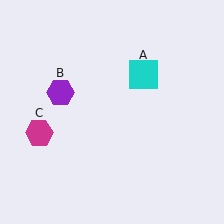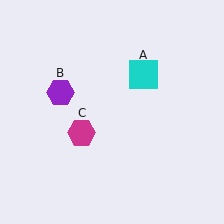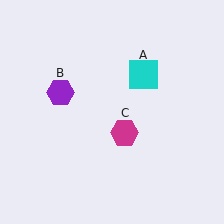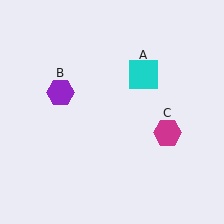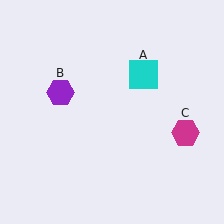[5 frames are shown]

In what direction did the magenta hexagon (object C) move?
The magenta hexagon (object C) moved right.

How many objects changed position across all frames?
1 object changed position: magenta hexagon (object C).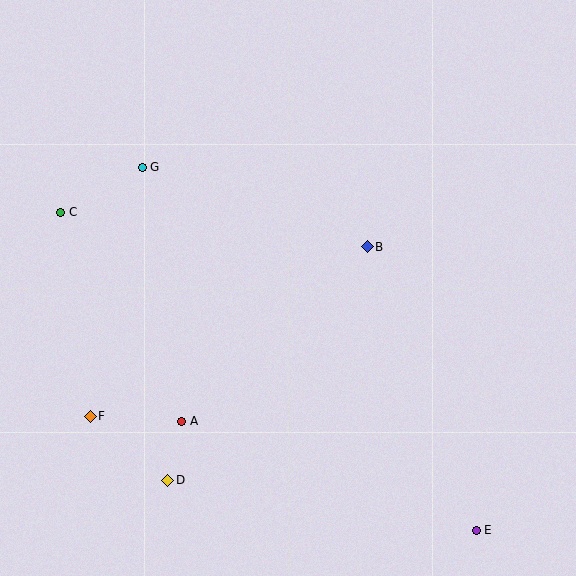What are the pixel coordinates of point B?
Point B is at (367, 247).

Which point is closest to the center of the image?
Point B at (367, 247) is closest to the center.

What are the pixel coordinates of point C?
Point C is at (61, 212).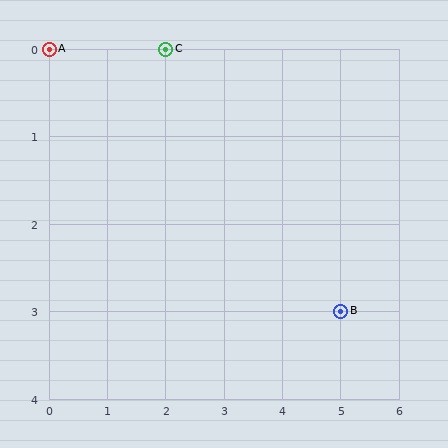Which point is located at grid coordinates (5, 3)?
Point B is at (5, 3).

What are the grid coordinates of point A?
Point A is at grid coordinates (0, 0).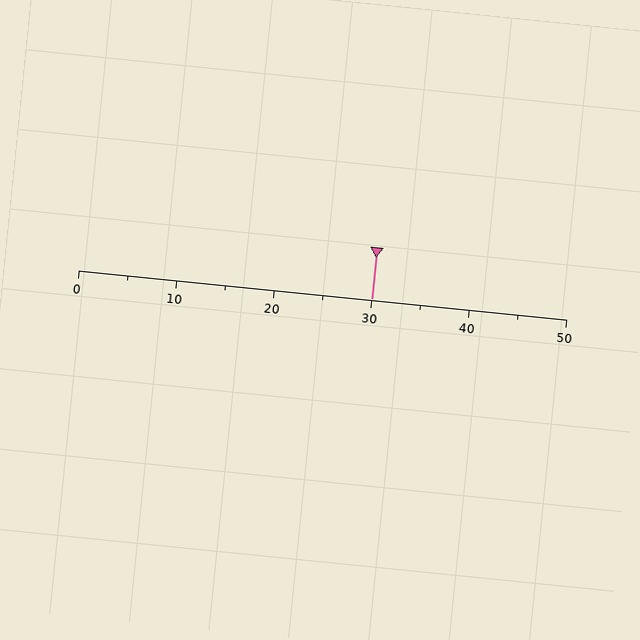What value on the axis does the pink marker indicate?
The marker indicates approximately 30.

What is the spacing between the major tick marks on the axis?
The major ticks are spaced 10 apart.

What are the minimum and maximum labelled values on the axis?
The axis runs from 0 to 50.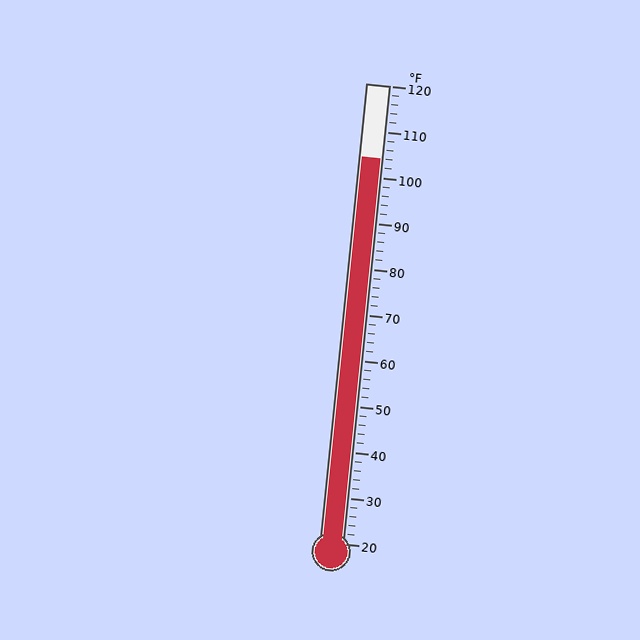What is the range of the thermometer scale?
The thermometer scale ranges from 20°F to 120°F.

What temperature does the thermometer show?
The thermometer shows approximately 104°F.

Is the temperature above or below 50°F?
The temperature is above 50°F.